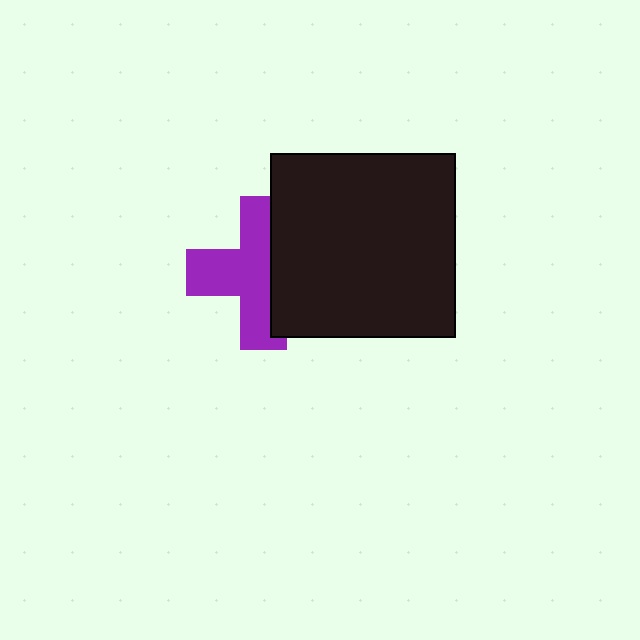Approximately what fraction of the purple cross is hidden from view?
Roughly 40% of the purple cross is hidden behind the black square.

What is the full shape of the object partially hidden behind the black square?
The partially hidden object is a purple cross.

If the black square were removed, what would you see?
You would see the complete purple cross.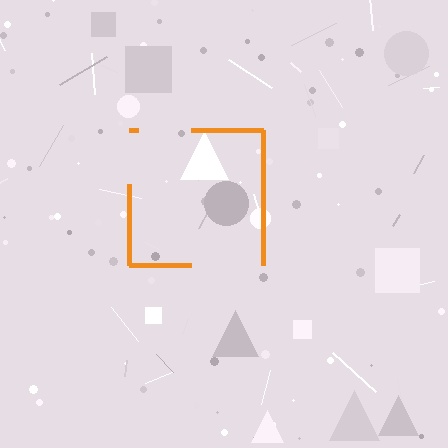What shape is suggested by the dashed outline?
The dashed outline suggests a square.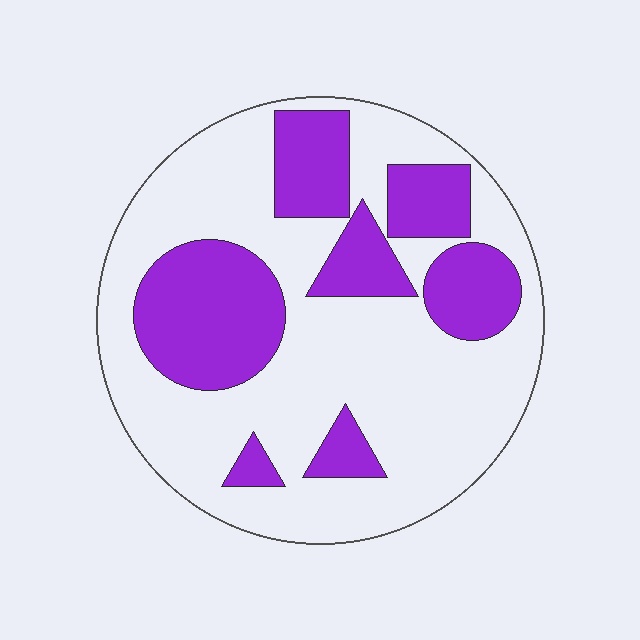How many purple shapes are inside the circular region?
7.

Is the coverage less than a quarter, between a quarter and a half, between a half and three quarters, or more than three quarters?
Between a quarter and a half.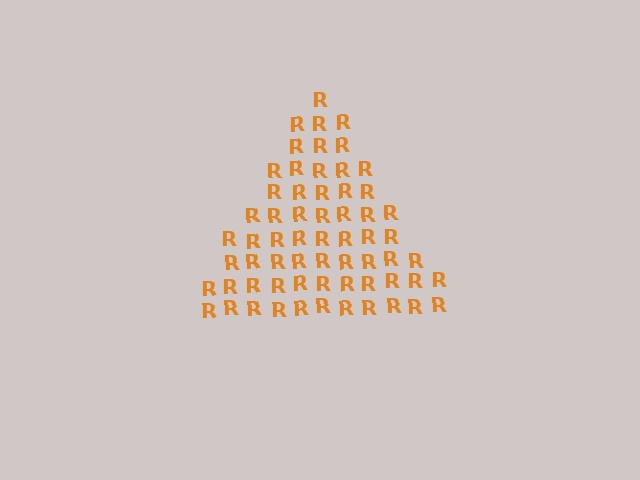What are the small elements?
The small elements are letter R's.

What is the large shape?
The large shape is a triangle.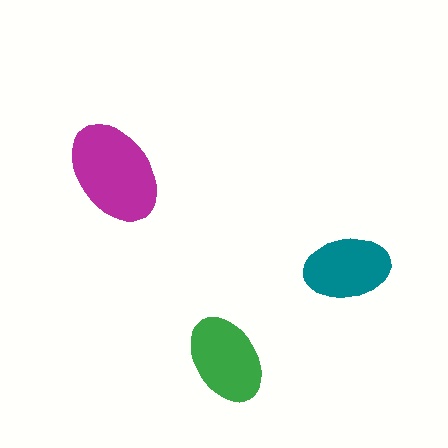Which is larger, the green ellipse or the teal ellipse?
The green one.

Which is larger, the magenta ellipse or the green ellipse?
The magenta one.